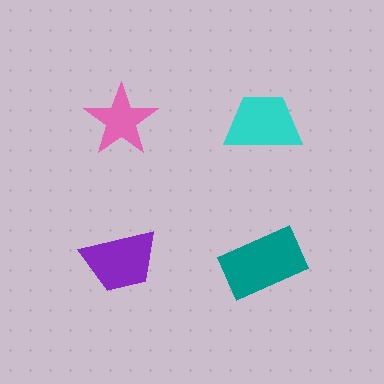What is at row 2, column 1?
A purple trapezoid.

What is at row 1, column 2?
A cyan trapezoid.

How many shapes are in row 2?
2 shapes.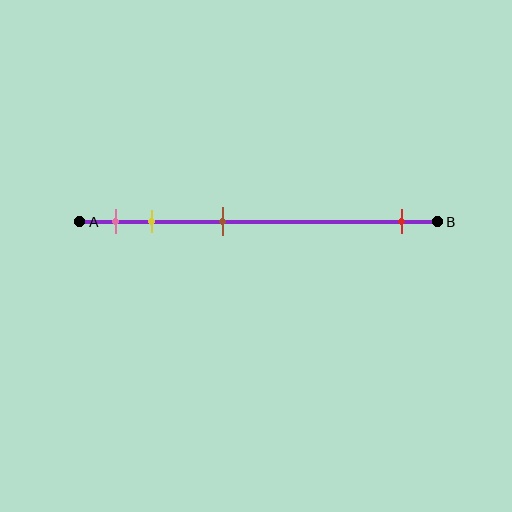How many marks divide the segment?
There are 4 marks dividing the segment.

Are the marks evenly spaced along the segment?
No, the marks are not evenly spaced.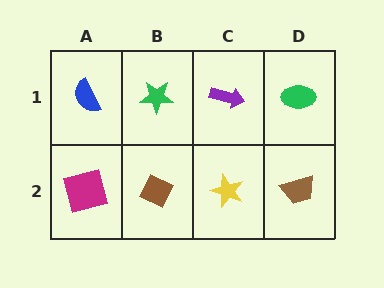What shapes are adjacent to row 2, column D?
A green ellipse (row 1, column D), a yellow star (row 2, column C).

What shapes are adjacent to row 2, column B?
A green star (row 1, column B), a magenta square (row 2, column A), a yellow star (row 2, column C).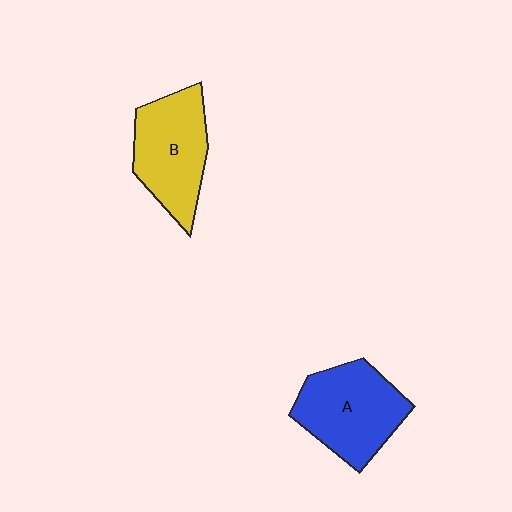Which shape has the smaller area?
Shape B (yellow).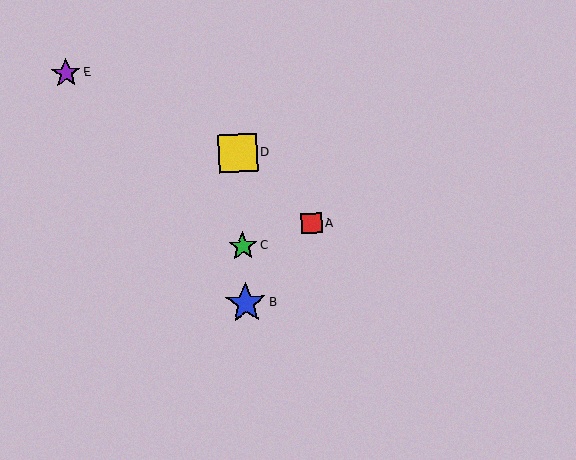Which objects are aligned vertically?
Objects B, C, D are aligned vertically.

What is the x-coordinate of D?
Object D is at x≈238.